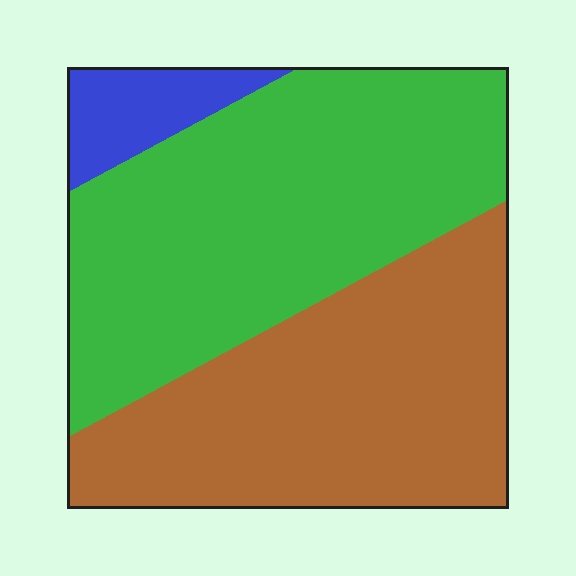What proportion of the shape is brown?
Brown takes up between a quarter and a half of the shape.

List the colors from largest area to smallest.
From largest to smallest: green, brown, blue.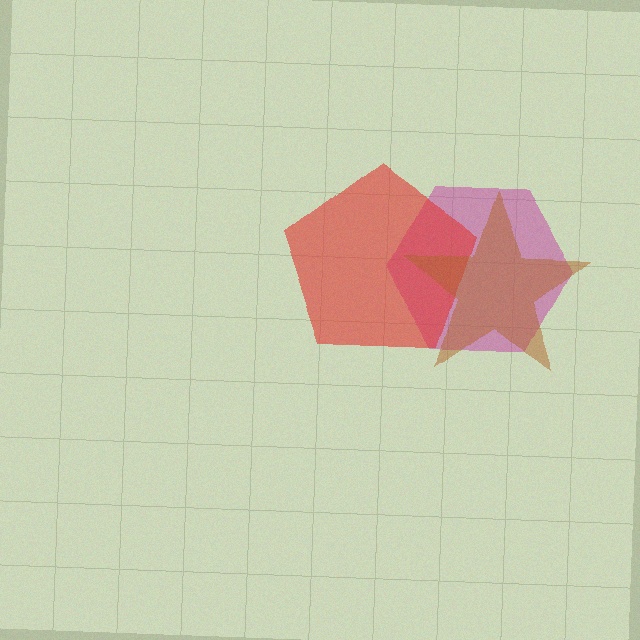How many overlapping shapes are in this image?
There are 3 overlapping shapes in the image.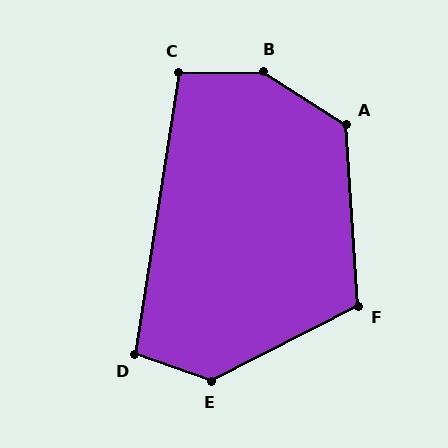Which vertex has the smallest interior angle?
C, at approximately 100 degrees.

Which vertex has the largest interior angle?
B, at approximately 146 degrees.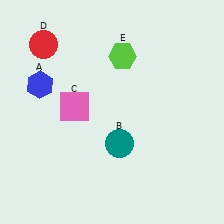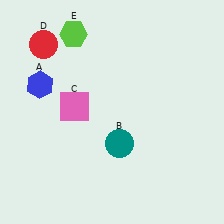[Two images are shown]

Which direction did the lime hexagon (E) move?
The lime hexagon (E) moved left.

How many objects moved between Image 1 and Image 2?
1 object moved between the two images.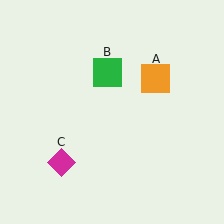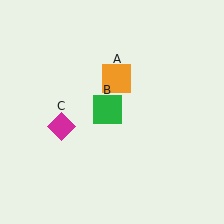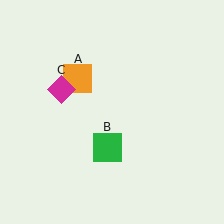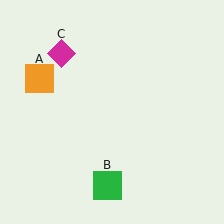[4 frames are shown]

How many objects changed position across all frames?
3 objects changed position: orange square (object A), green square (object B), magenta diamond (object C).